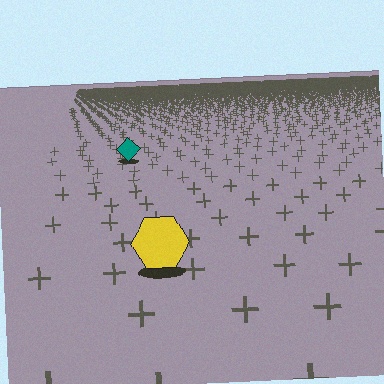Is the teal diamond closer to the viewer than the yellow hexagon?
No. The yellow hexagon is closer — you can tell from the texture gradient: the ground texture is coarser near it.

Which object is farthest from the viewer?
The teal diamond is farthest from the viewer. It appears smaller and the ground texture around it is denser.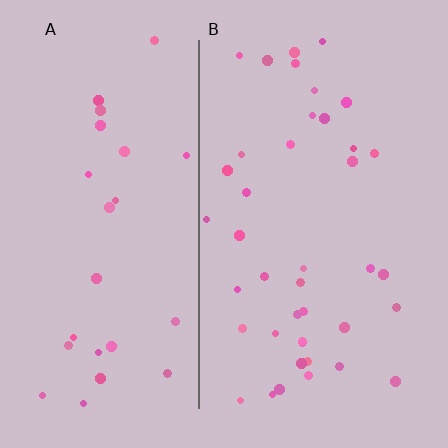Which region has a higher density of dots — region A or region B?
B (the right).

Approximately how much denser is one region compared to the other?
Approximately 1.6× — region B over region A.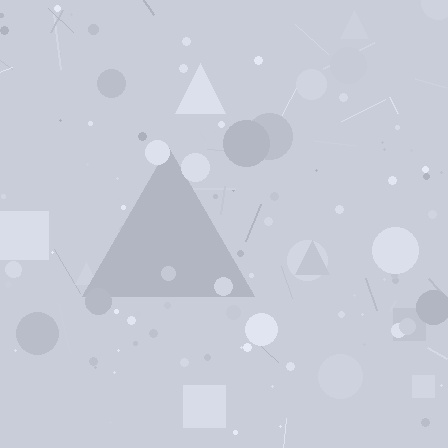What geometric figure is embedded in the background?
A triangle is embedded in the background.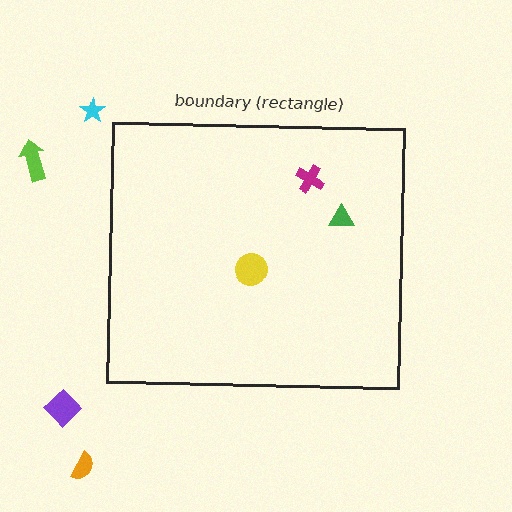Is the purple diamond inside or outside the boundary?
Outside.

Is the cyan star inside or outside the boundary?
Outside.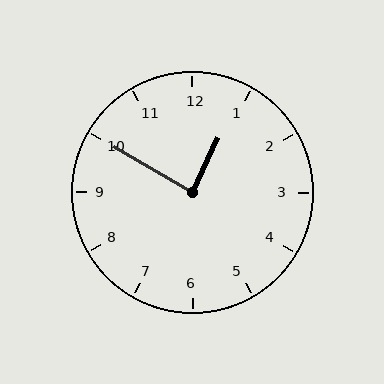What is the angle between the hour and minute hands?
Approximately 85 degrees.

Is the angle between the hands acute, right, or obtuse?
It is right.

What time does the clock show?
12:50.